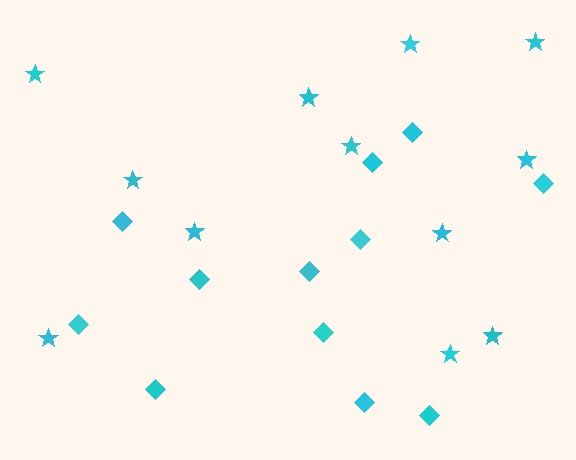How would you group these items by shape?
There are 2 groups: one group of stars (12) and one group of diamonds (12).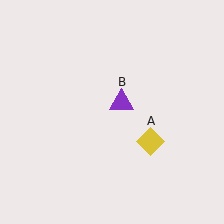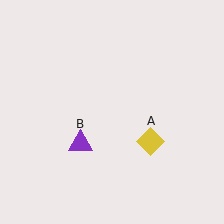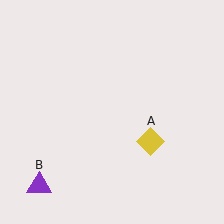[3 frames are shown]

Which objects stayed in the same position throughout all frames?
Yellow diamond (object A) remained stationary.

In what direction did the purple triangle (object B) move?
The purple triangle (object B) moved down and to the left.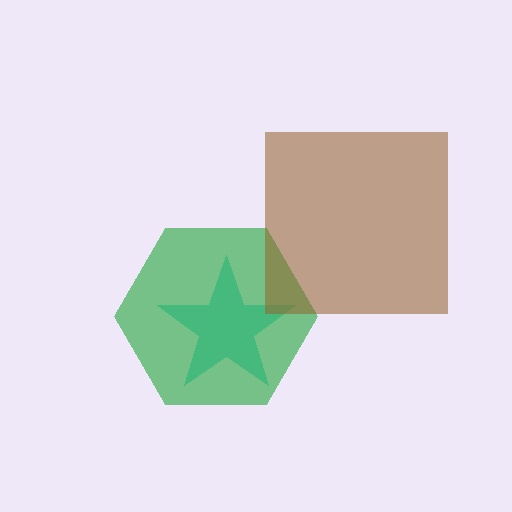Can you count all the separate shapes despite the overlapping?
Yes, there are 3 separate shapes.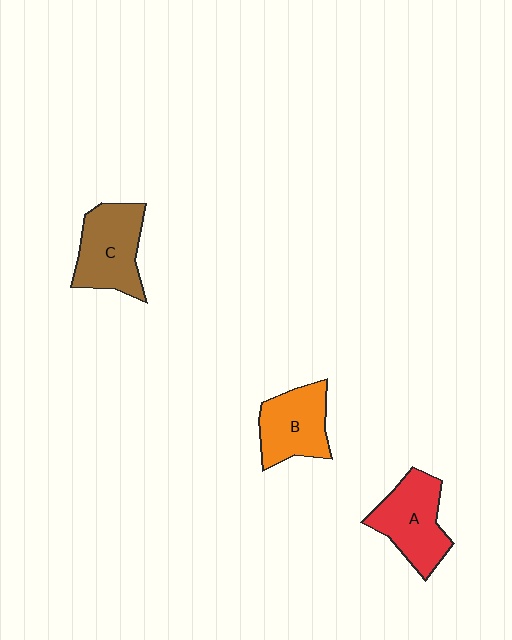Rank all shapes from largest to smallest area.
From largest to smallest: C (brown), A (red), B (orange).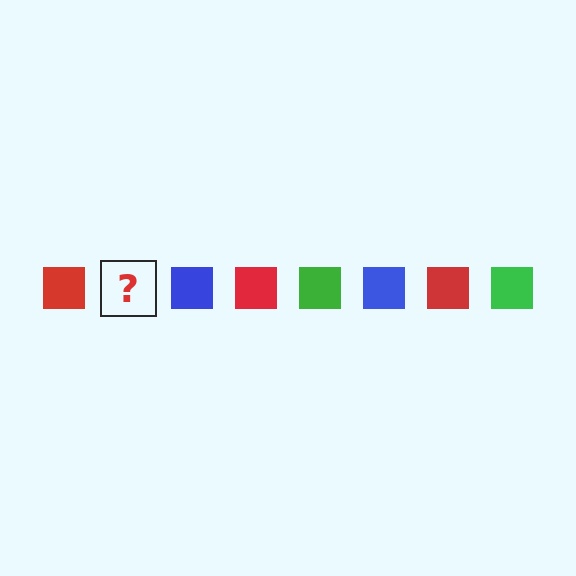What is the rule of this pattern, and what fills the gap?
The rule is that the pattern cycles through red, green, blue squares. The gap should be filled with a green square.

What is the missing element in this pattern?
The missing element is a green square.